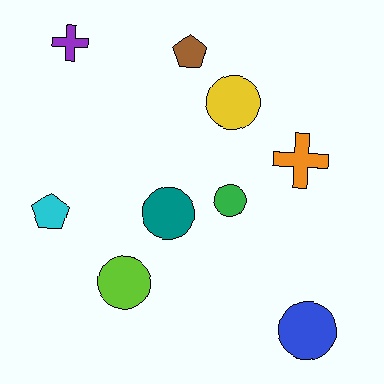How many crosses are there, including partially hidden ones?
There are 2 crosses.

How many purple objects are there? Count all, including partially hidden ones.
There is 1 purple object.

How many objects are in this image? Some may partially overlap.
There are 9 objects.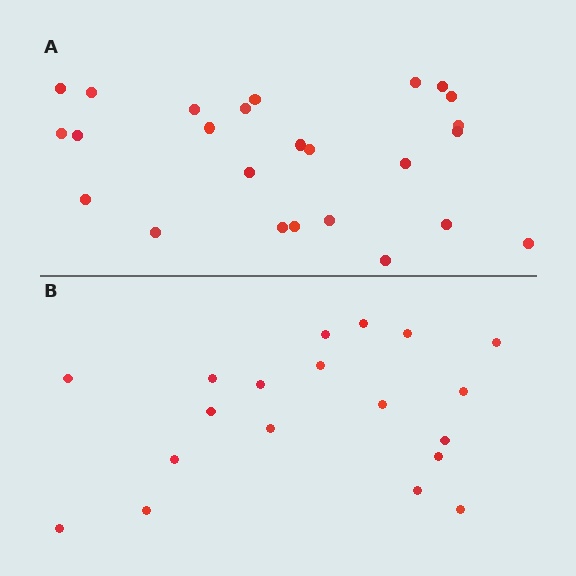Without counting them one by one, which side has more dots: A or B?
Region A (the top region) has more dots.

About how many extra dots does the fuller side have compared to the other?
Region A has about 6 more dots than region B.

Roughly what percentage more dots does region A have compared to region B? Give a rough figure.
About 30% more.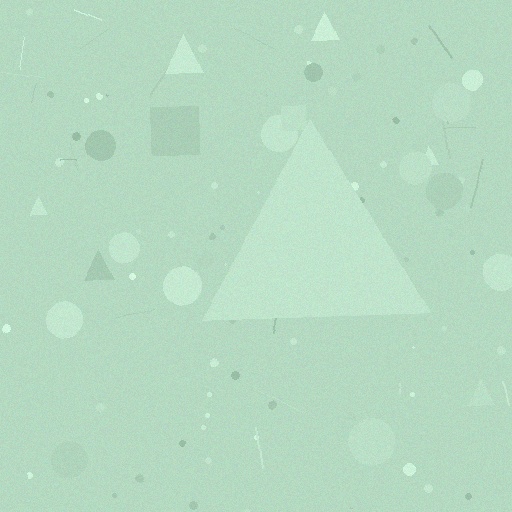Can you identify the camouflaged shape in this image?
The camouflaged shape is a triangle.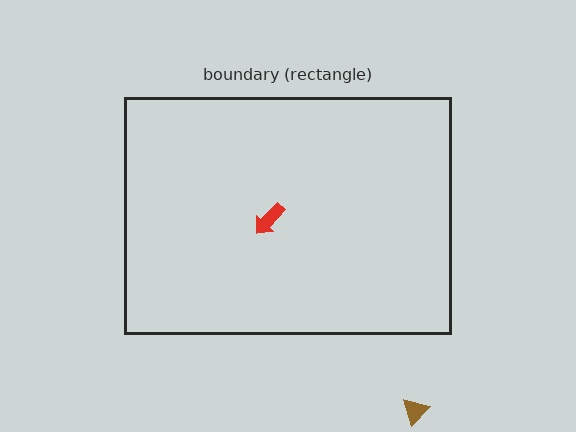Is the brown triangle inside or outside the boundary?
Outside.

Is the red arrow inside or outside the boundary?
Inside.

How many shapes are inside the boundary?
1 inside, 1 outside.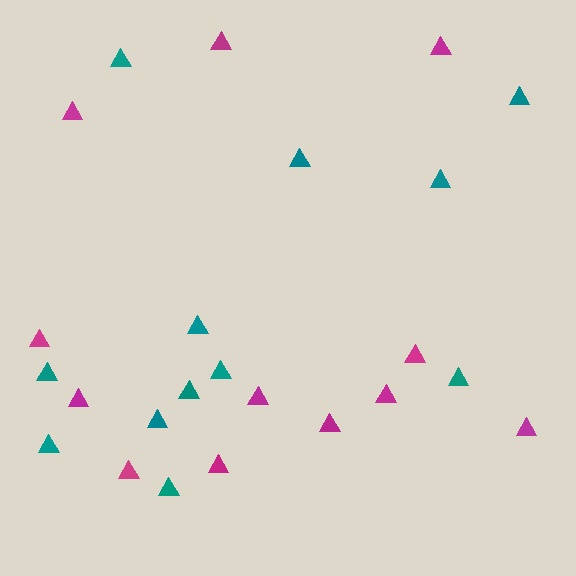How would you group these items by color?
There are 2 groups: one group of magenta triangles (12) and one group of teal triangles (12).